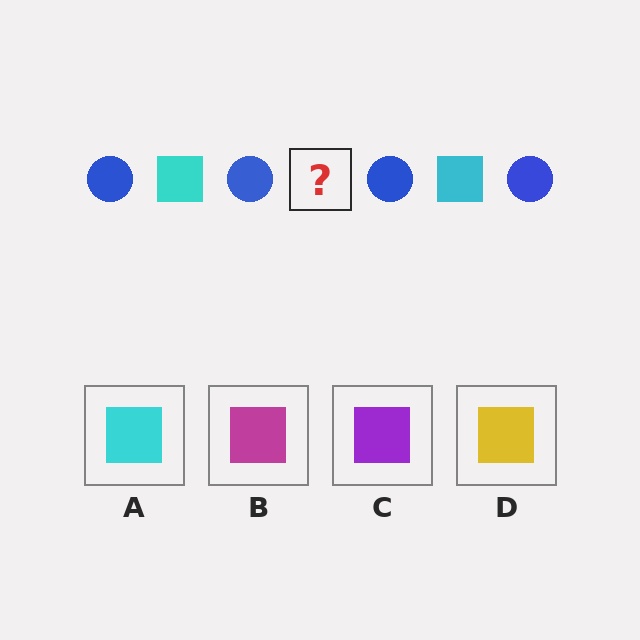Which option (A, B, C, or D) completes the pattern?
A.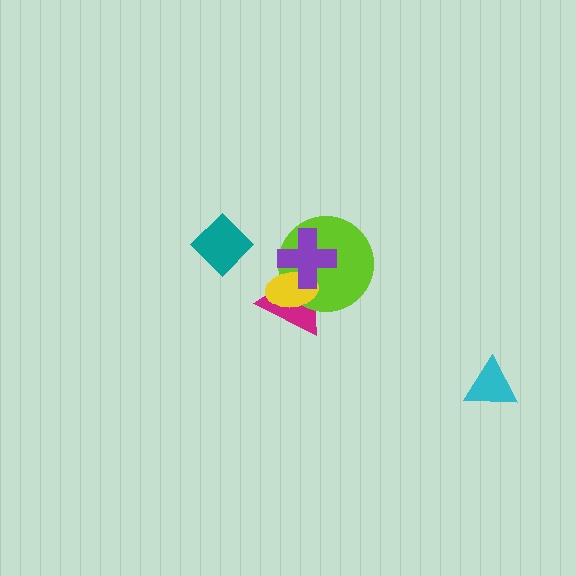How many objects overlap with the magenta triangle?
3 objects overlap with the magenta triangle.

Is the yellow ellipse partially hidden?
Yes, it is partially covered by another shape.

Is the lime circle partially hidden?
Yes, it is partially covered by another shape.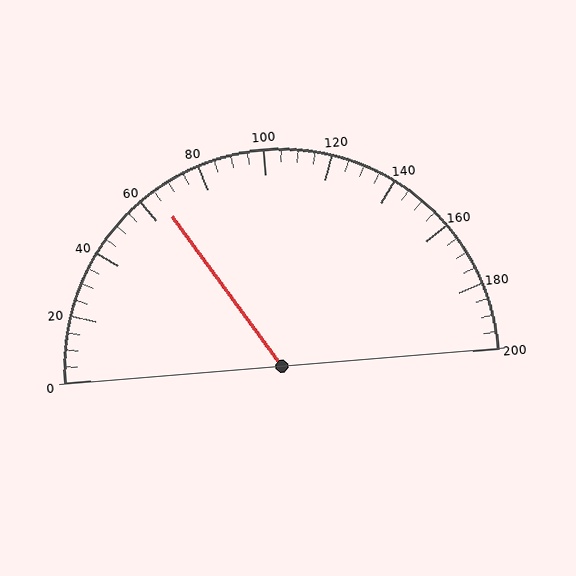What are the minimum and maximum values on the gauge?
The gauge ranges from 0 to 200.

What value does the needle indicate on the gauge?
The needle indicates approximately 65.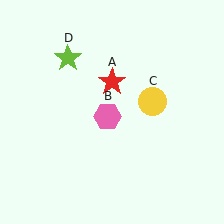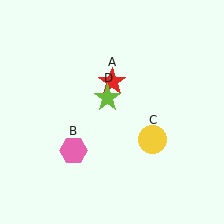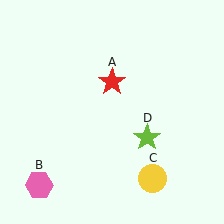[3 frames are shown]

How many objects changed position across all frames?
3 objects changed position: pink hexagon (object B), yellow circle (object C), lime star (object D).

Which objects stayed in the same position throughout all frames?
Red star (object A) remained stationary.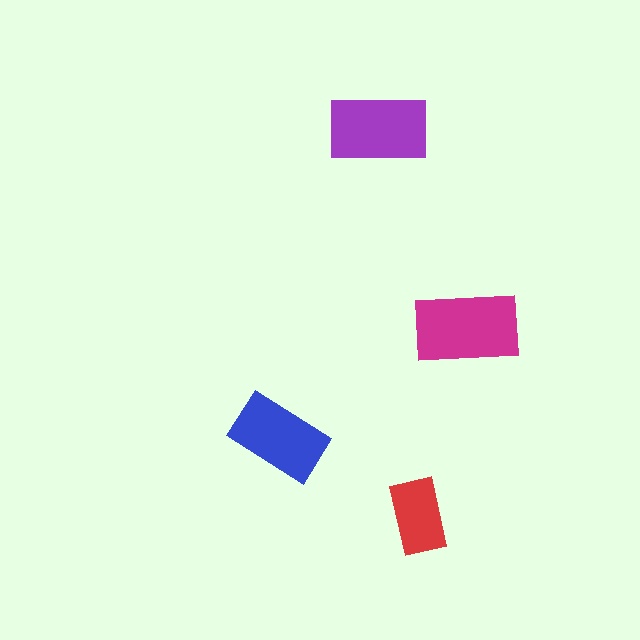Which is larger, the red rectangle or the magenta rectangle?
The magenta one.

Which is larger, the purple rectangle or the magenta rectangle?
The magenta one.